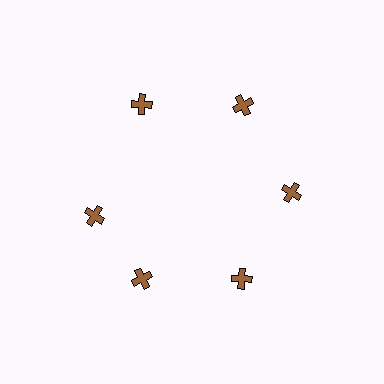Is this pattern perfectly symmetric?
No. The 6 brown crosses are arranged in a ring, but one element near the 9 o'clock position is rotated out of alignment along the ring, breaking the 6-fold rotational symmetry.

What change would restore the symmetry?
The symmetry would be restored by rotating it back into even spacing with its neighbors so that all 6 crosses sit at equal angles and equal distance from the center.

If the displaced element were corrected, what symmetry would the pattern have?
It would have 6-fold rotational symmetry — the pattern would map onto itself every 60 degrees.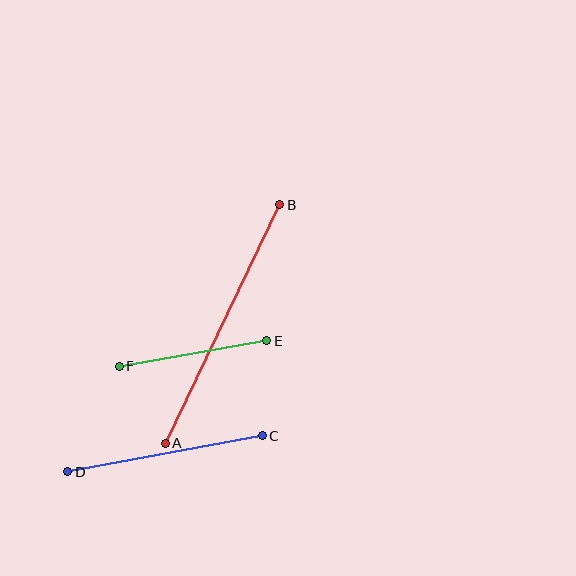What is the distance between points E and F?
The distance is approximately 150 pixels.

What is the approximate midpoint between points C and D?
The midpoint is at approximately (165, 454) pixels.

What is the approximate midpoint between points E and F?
The midpoint is at approximately (193, 354) pixels.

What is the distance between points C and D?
The distance is approximately 198 pixels.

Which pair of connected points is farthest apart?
Points A and B are farthest apart.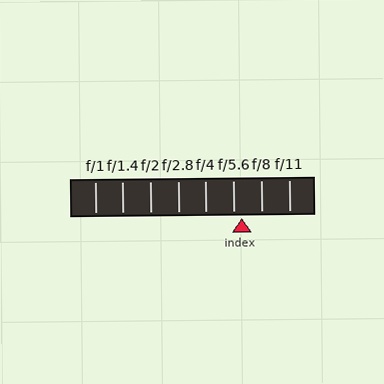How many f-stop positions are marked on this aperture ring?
There are 8 f-stop positions marked.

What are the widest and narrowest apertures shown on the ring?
The widest aperture shown is f/1 and the narrowest is f/11.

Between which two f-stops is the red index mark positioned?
The index mark is between f/5.6 and f/8.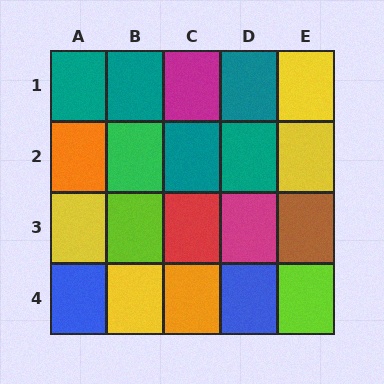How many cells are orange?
2 cells are orange.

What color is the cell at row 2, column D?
Teal.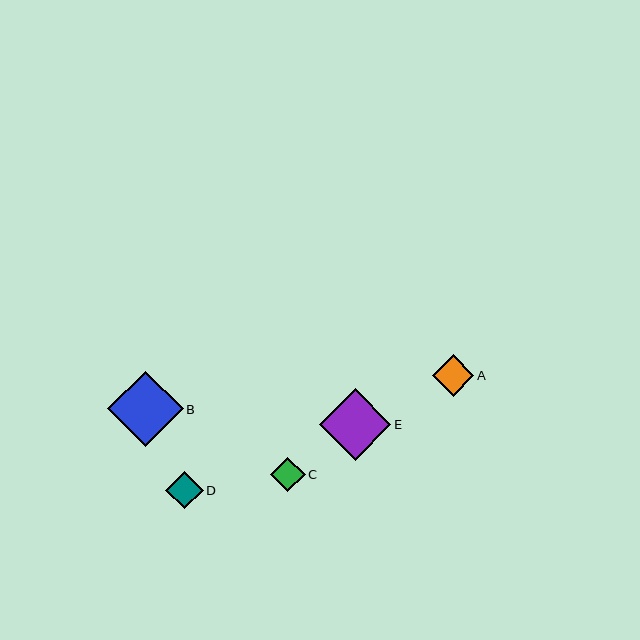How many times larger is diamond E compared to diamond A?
Diamond E is approximately 1.7 times the size of diamond A.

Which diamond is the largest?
Diamond B is the largest with a size of approximately 76 pixels.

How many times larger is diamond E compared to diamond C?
Diamond E is approximately 2.0 times the size of diamond C.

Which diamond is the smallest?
Diamond C is the smallest with a size of approximately 35 pixels.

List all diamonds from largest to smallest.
From largest to smallest: B, E, A, D, C.